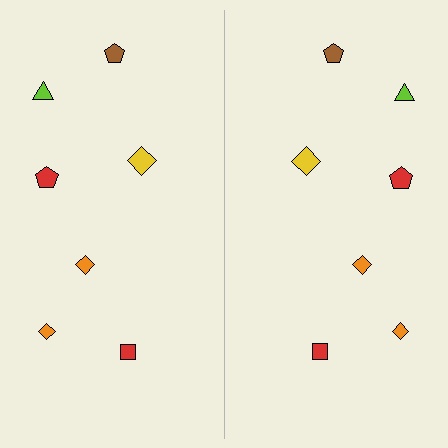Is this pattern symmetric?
Yes, this pattern has bilateral (reflection) symmetry.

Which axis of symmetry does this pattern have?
The pattern has a vertical axis of symmetry running through the center of the image.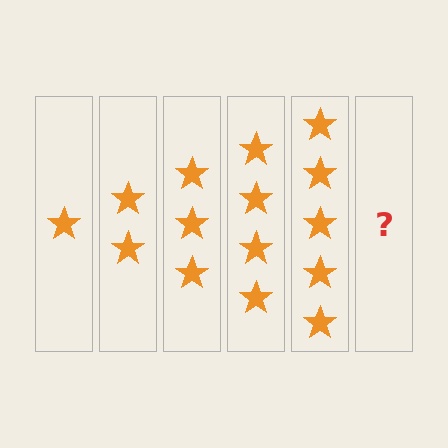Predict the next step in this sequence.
The next step is 6 stars.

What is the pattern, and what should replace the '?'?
The pattern is that each step adds one more star. The '?' should be 6 stars.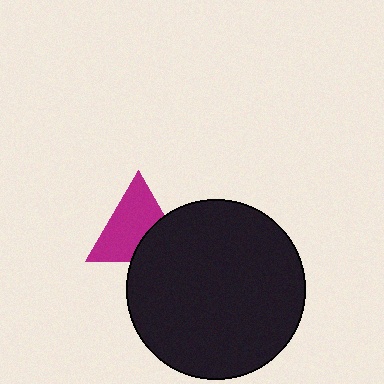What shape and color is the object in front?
The object in front is a black circle.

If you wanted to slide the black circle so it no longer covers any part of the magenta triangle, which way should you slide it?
Slide it toward the lower-right — that is the most direct way to separate the two shapes.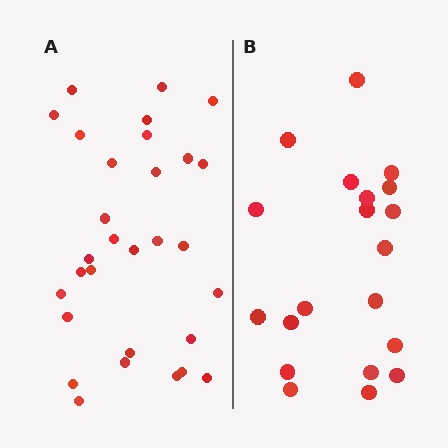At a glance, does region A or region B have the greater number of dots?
Region A (the left region) has more dots.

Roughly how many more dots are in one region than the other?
Region A has roughly 10 or so more dots than region B.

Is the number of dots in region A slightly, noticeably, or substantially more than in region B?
Region A has substantially more. The ratio is roughly 1.5 to 1.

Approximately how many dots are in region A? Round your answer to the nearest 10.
About 30 dots.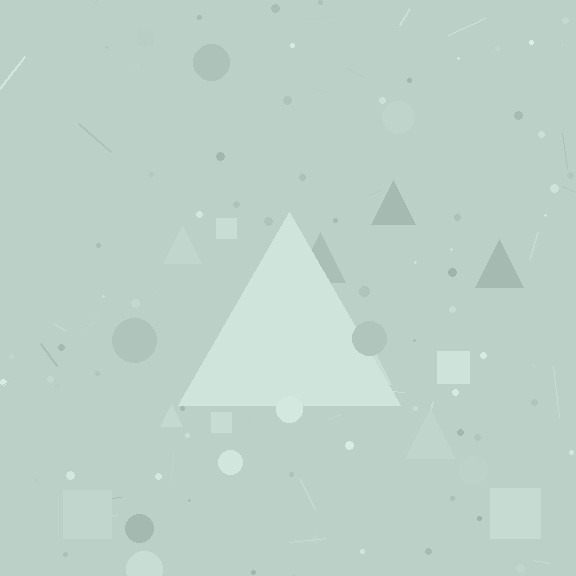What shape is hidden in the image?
A triangle is hidden in the image.